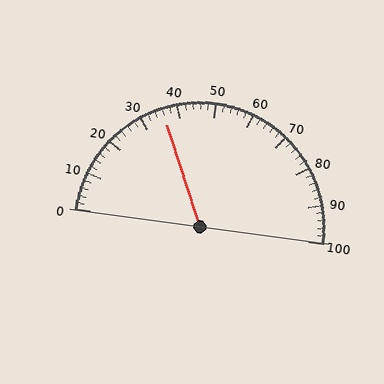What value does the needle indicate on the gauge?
The needle indicates approximately 36.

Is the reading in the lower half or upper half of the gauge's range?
The reading is in the lower half of the range (0 to 100).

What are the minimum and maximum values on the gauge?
The gauge ranges from 0 to 100.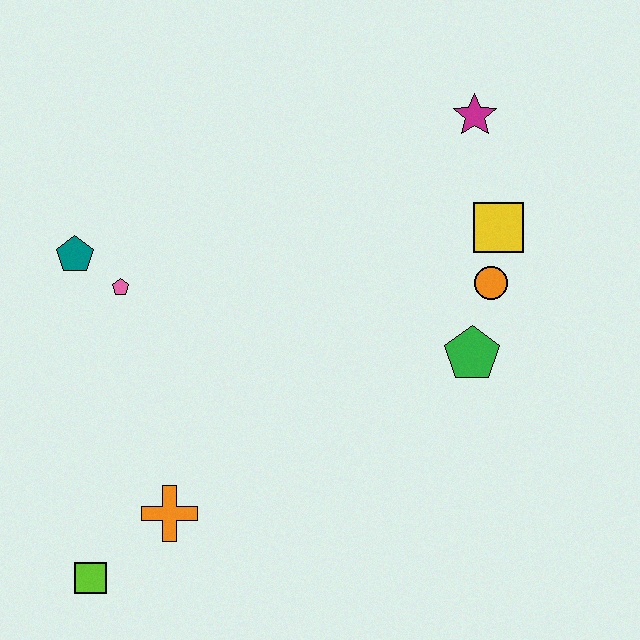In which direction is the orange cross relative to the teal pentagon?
The orange cross is below the teal pentagon.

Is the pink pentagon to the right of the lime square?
Yes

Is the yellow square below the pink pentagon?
No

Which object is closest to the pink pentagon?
The teal pentagon is closest to the pink pentagon.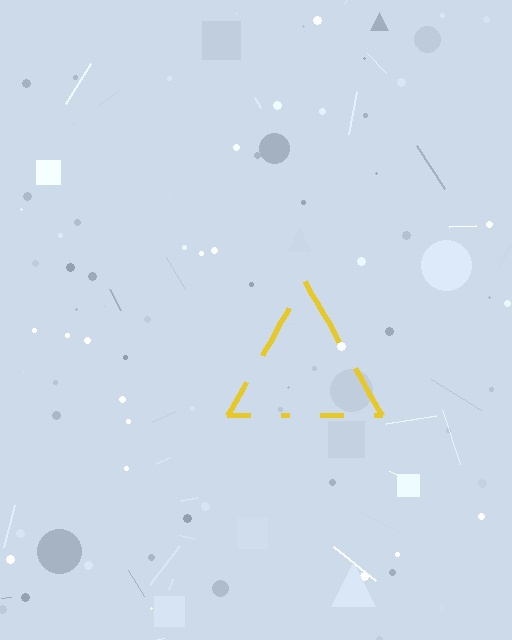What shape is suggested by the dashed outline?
The dashed outline suggests a triangle.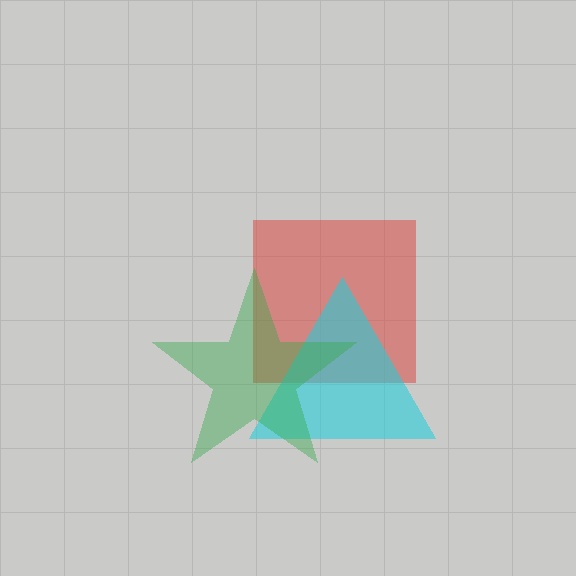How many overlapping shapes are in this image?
There are 3 overlapping shapes in the image.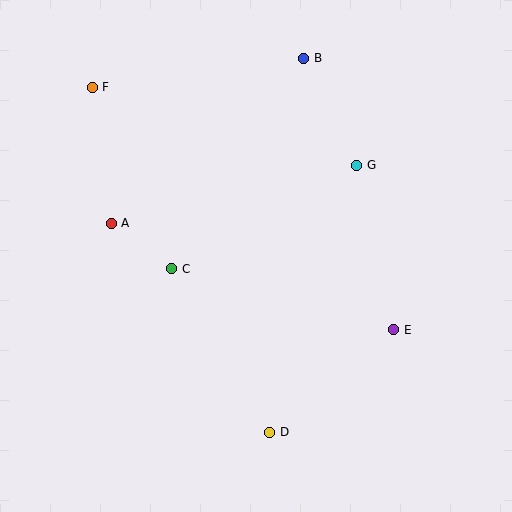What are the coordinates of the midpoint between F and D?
The midpoint between F and D is at (181, 260).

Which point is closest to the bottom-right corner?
Point E is closest to the bottom-right corner.